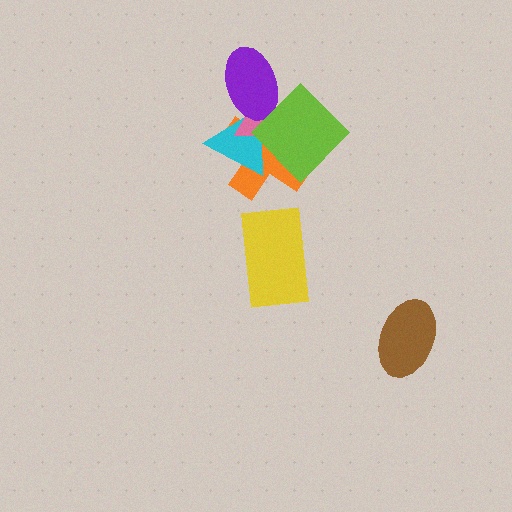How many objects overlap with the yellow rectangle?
0 objects overlap with the yellow rectangle.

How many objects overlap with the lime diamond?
4 objects overlap with the lime diamond.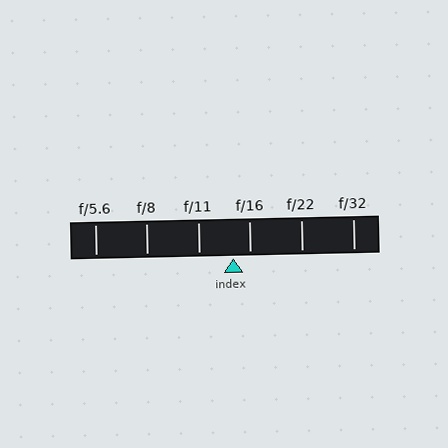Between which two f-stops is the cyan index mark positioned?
The index mark is between f/11 and f/16.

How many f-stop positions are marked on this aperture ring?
There are 6 f-stop positions marked.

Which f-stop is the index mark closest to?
The index mark is closest to f/16.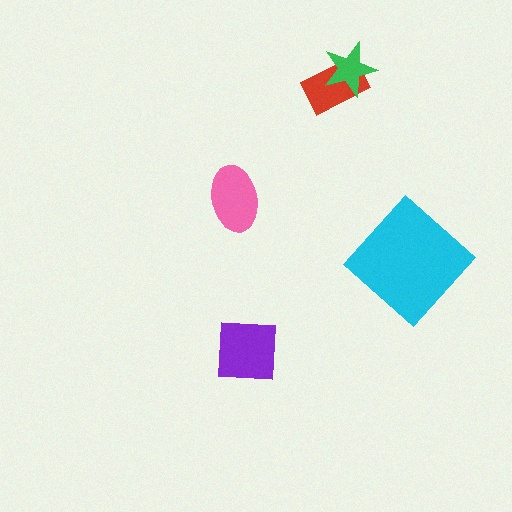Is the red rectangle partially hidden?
Yes, it is partially covered by another shape.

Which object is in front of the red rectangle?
The green star is in front of the red rectangle.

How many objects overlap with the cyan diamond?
0 objects overlap with the cyan diamond.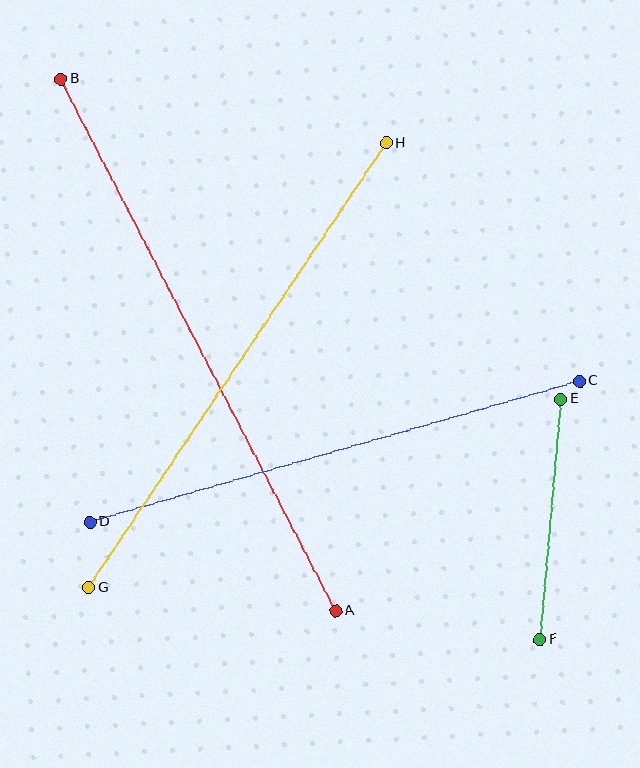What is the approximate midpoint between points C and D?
The midpoint is at approximately (335, 452) pixels.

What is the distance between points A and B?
The distance is approximately 599 pixels.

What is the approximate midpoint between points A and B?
The midpoint is at approximately (198, 345) pixels.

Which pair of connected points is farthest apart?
Points A and B are farthest apart.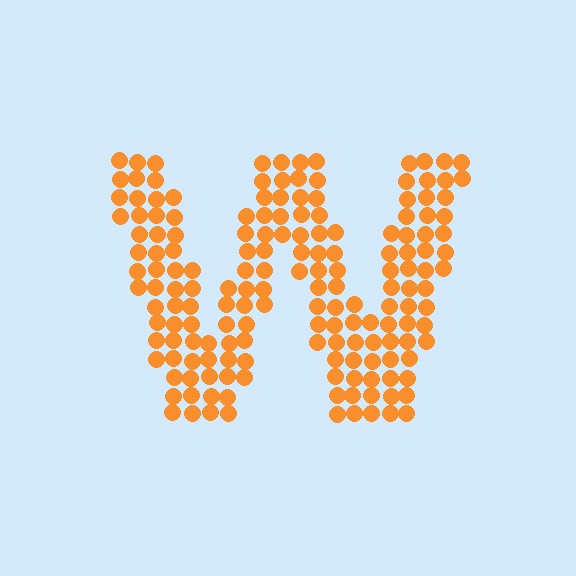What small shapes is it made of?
It is made of small circles.